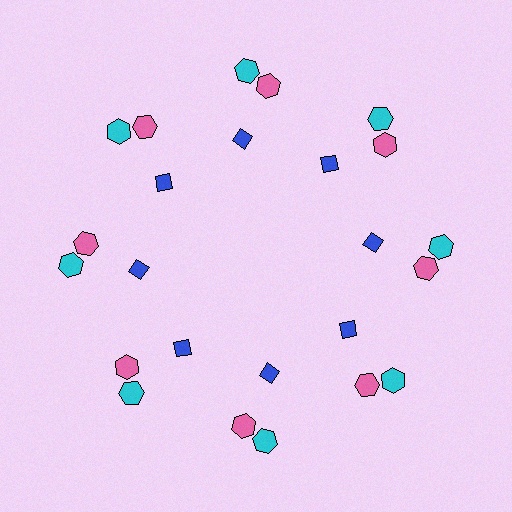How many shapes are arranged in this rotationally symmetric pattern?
There are 24 shapes, arranged in 8 groups of 3.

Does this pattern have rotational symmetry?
Yes, this pattern has 8-fold rotational symmetry. It looks the same after rotating 45 degrees around the center.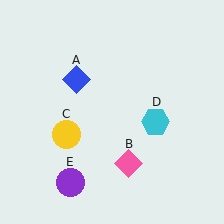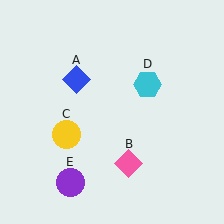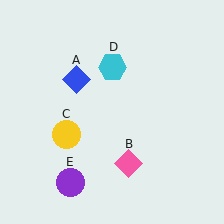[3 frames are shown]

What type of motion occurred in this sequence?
The cyan hexagon (object D) rotated counterclockwise around the center of the scene.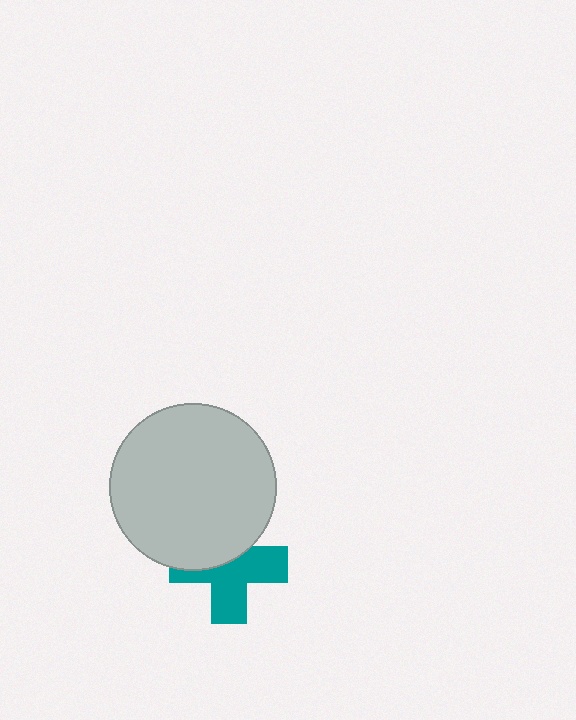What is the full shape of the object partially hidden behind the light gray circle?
The partially hidden object is a teal cross.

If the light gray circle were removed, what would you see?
You would see the complete teal cross.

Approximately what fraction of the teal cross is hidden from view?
Roughly 42% of the teal cross is hidden behind the light gray circle.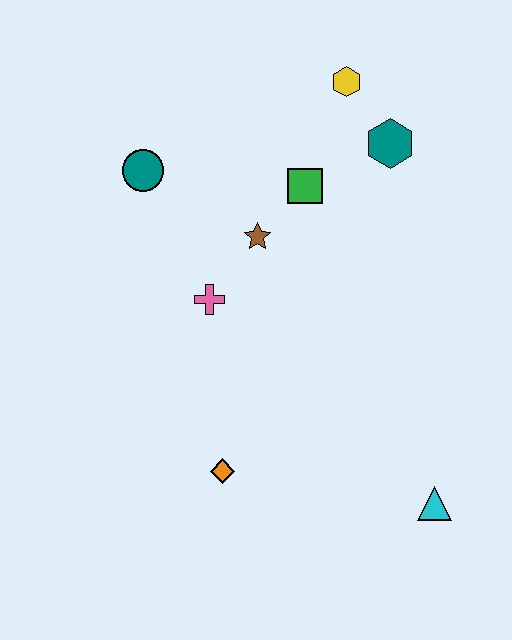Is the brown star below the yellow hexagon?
Yes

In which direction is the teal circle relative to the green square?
The teal circle is to the left of the green square.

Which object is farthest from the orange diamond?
The yellow hexagon is farthest from the orange diamond.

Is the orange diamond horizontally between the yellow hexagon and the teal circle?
Yes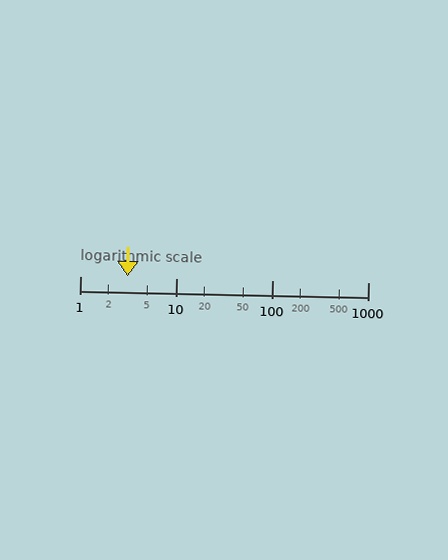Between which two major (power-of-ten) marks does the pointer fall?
The pointer is between 1 and 10.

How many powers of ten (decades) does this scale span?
The scale spans 3 decades, from 1 to 1000.